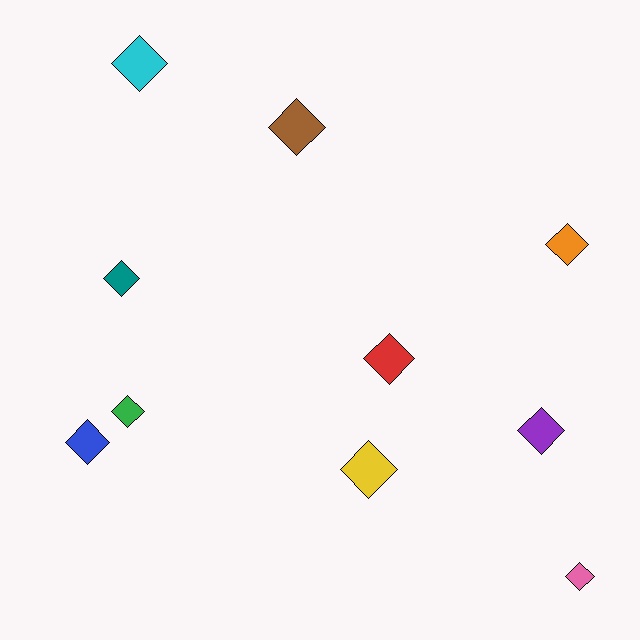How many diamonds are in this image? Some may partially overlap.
There are 10 diamonds.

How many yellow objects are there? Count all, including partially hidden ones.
There is 1 yellow object.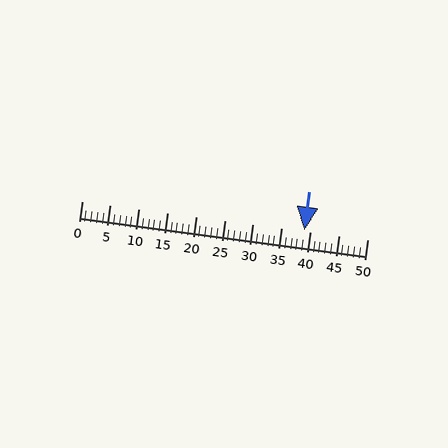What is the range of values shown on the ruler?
The ruler shows values from 0 to 50.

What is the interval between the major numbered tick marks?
The major tick marks are spaced 5 units apart.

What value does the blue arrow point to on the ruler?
The blue arrow points to approximately 39.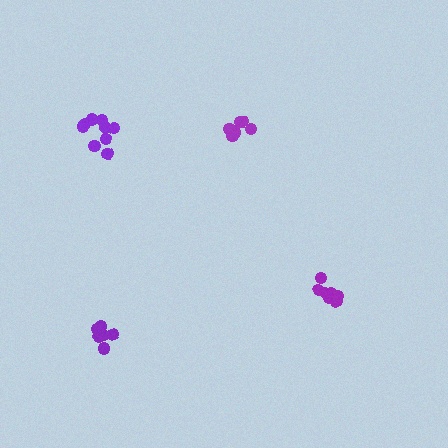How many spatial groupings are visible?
There are 4 spatial groupings.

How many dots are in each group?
Group 1: 6 dots, Group 2: 7 dots, Group 3: 9 dots, Group 4: 6 dots (28 total).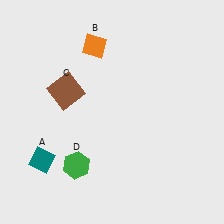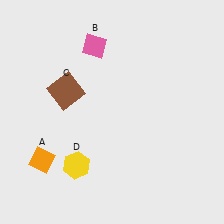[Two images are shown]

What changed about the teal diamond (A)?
In Image 1, A is teal. In Image 2, it changed to orange.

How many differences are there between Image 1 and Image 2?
There are 3 differences between the two images.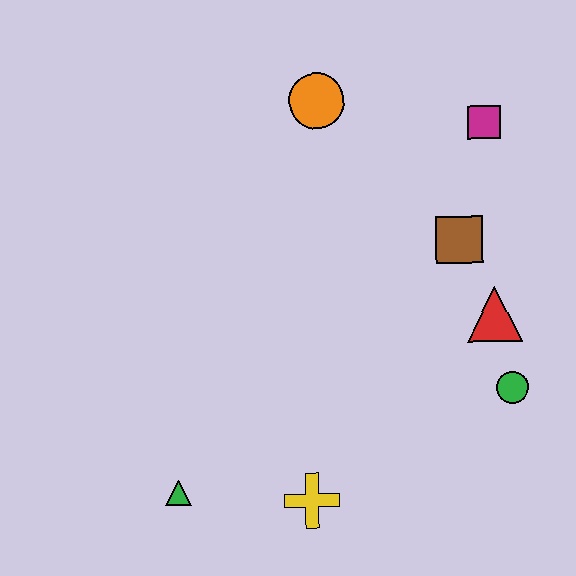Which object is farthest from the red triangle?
The green triangle is farthest from the red triangle.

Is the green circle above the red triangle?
No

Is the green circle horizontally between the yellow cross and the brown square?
No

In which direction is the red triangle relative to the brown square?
The red triangle is below the brown square.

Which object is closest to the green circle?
The red triangle is closest to the green circle.